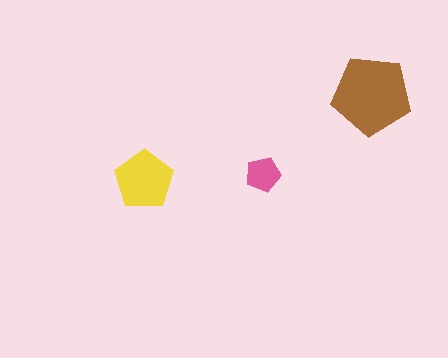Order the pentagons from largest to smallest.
the brown one, the yellow one, the pink one.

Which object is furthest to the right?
The brown pentagon is rightmost.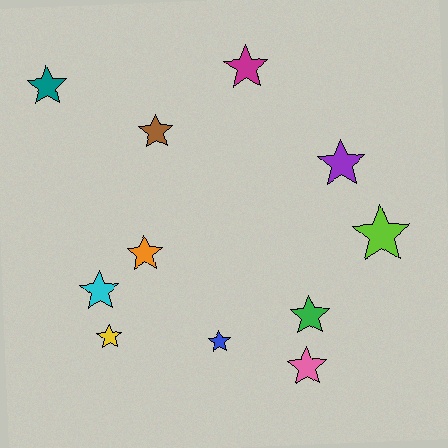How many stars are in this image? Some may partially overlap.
There are 11 stars.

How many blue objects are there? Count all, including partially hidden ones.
There is 1 blue object.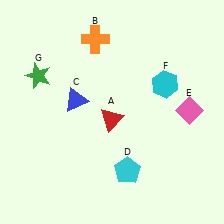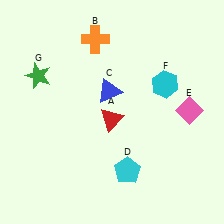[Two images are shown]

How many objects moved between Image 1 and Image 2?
1 object moved between the two images.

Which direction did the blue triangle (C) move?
The blue triangle (C) moved right.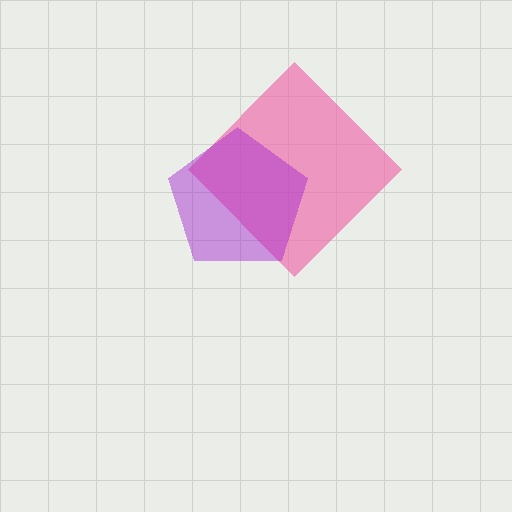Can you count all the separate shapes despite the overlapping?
Yes, there are 2 separate shapes.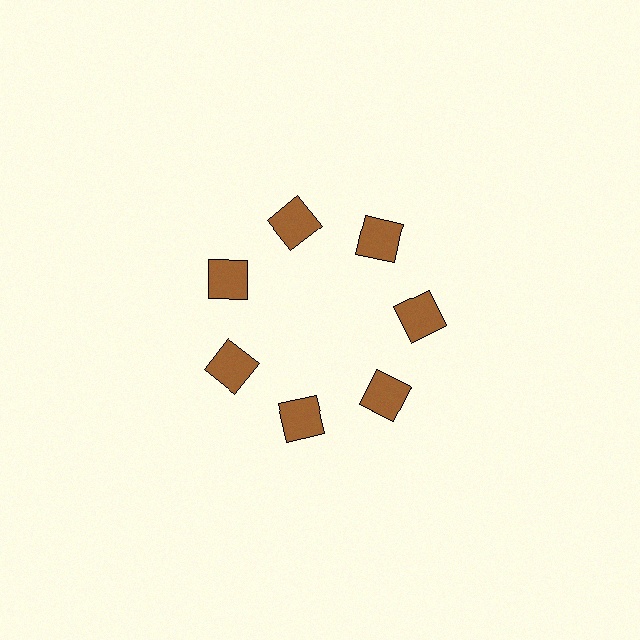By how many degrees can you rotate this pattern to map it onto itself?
The pattern maps onto itself every 51 degrees of rotation.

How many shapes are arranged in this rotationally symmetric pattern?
There are 7 shapes, arranged in 7 groups of 1.